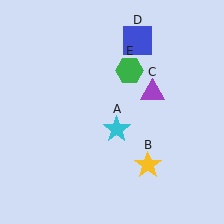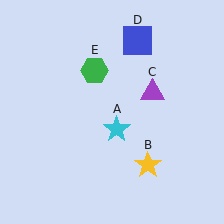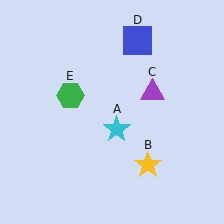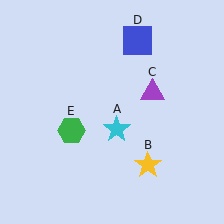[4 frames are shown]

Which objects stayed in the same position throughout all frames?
Cyan star (object A) and yellow star (object B) and purple triangle (object C) and blue square (object D) remained stationary.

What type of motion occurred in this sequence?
The green hexagon (object E) rotated counterclockwise around the center of the scene.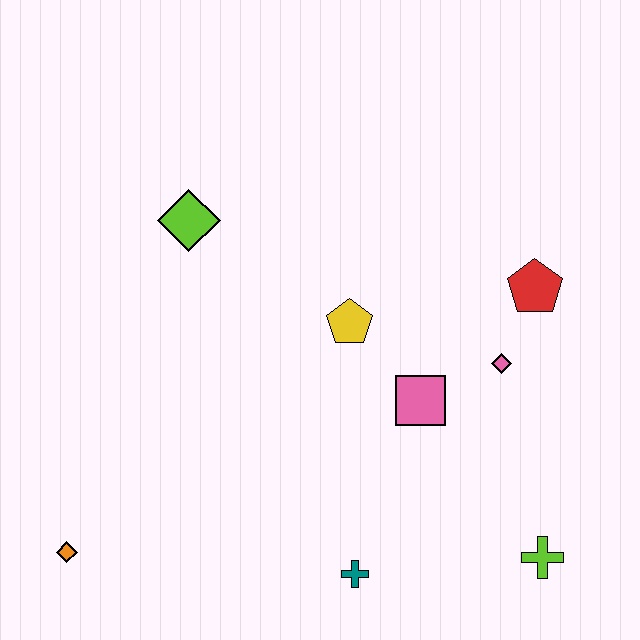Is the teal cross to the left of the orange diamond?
No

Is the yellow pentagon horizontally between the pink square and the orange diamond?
Yes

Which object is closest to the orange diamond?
The teal cross is closest to the orange diamond.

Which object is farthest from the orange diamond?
The red pentagon is farthest from the orange diamond.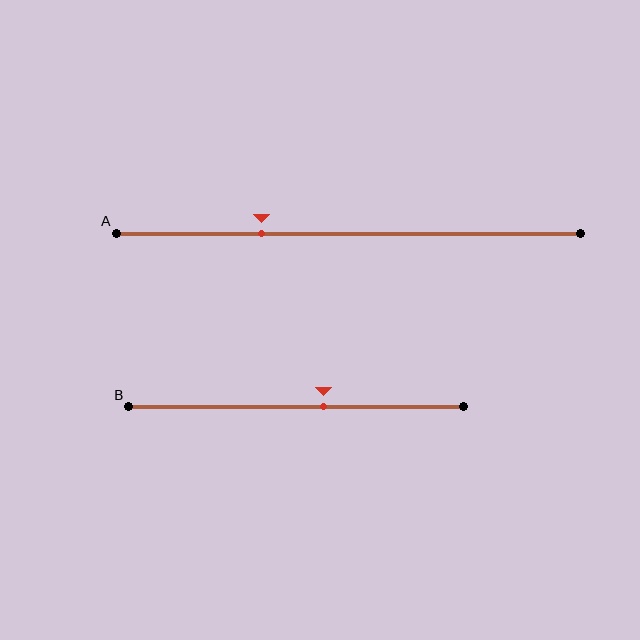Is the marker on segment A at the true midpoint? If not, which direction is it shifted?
No, the marker on segment A is shifted to the left by about 19% of the segment length.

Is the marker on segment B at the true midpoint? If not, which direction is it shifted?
No, the marker on segment B is shifted to the right by about 8% of the segment length.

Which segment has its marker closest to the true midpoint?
Segment B has its marker closest to the true midpoint.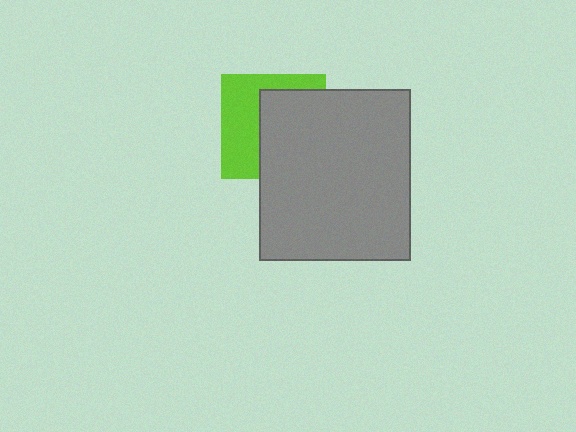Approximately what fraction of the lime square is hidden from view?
Roughly 54% of the lime square is hidden behind the gray rectangle.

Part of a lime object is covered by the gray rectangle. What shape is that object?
It is a square.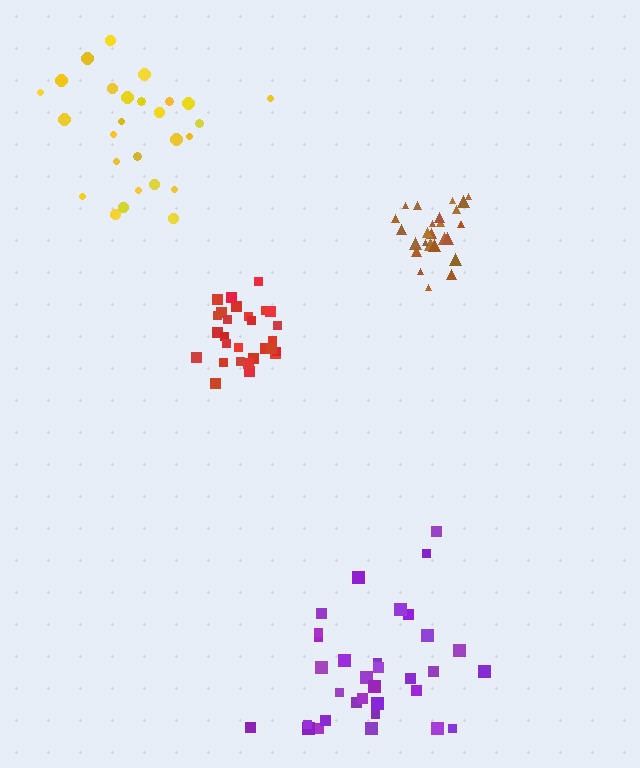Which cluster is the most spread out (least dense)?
Purple.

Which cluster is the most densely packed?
Brown.